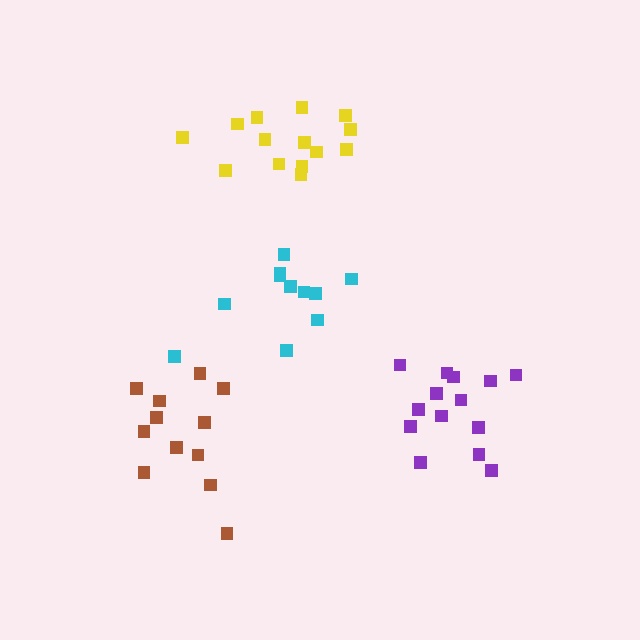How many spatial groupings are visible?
There are 4 spatial groupings.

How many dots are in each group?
Group 1: 11 dots, Group 2: 14 dots, Group 3: 14 dots, Group 4: 12 dots (51 total).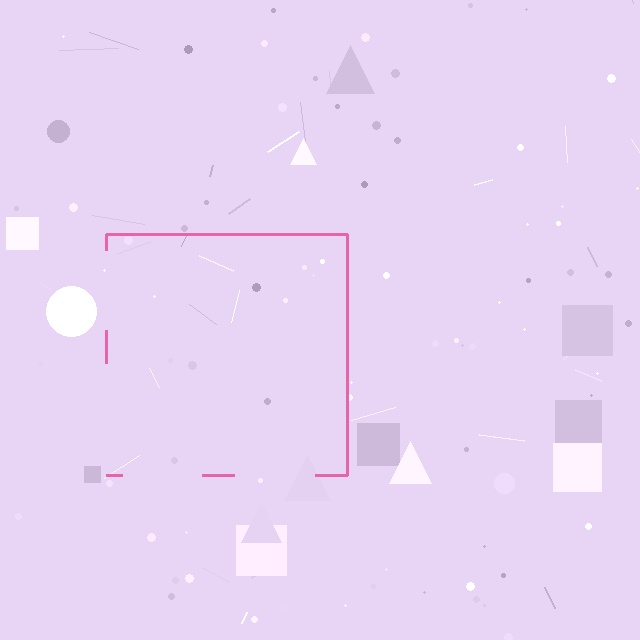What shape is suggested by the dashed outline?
The dashed outline suggests a square.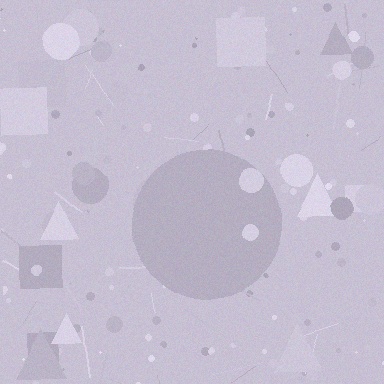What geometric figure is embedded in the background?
A circle is embedded in the background.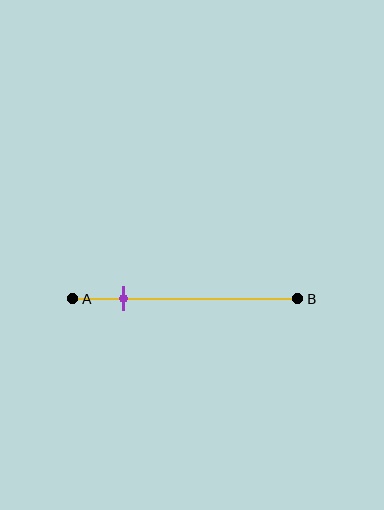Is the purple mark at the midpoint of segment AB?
No, the mark is at about 25% from A, not at the 50% midpoint.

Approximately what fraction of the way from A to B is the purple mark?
The purple mark is approximately 25% of the way from A to B.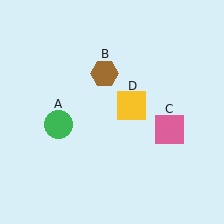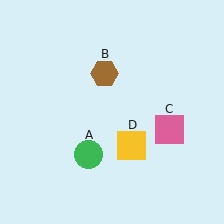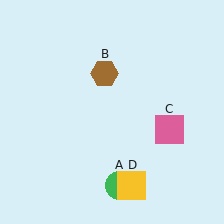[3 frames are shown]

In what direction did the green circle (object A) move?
The green circle (object A) moved down and to the right.